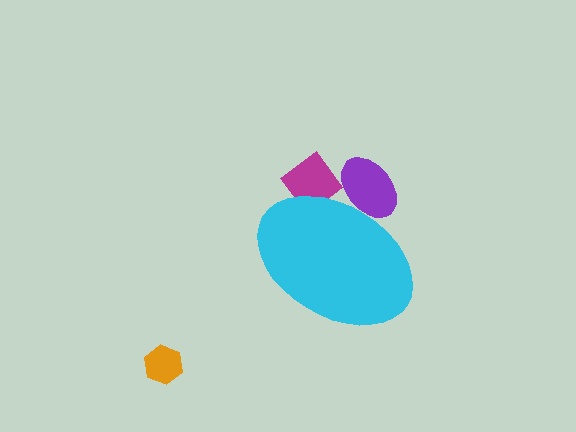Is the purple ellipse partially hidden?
Yes, the purple ellipse is partially hidden behind the cyan ellipse.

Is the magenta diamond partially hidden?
Yes, the magenta diamond is partially hidden behind the cyan ellipse.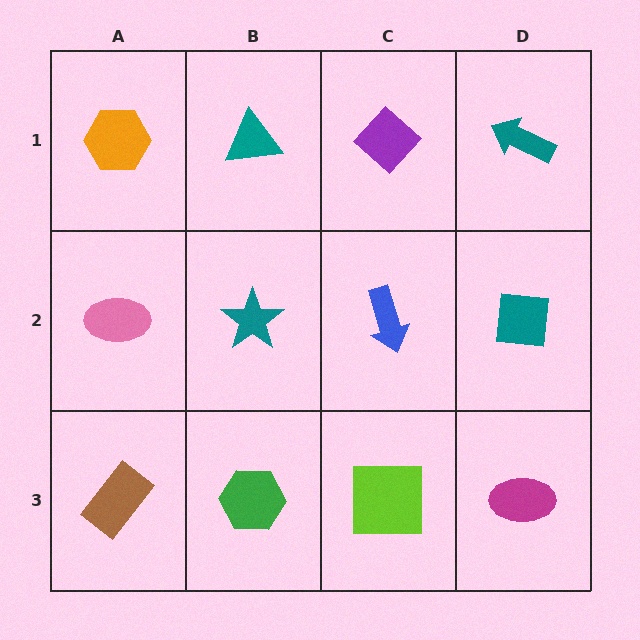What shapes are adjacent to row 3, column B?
A teal star (row 2, column B), a brown rectangle (row 3, column A), a lime square (row 3, column C).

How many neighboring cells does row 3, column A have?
2.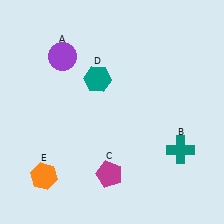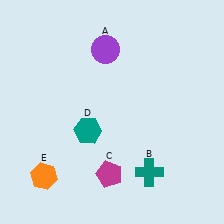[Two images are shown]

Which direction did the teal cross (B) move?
The teal cross (B) moved left.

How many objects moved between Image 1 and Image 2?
3 objects moved between the two images.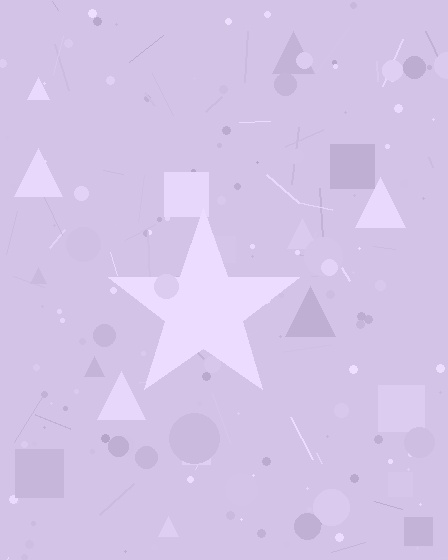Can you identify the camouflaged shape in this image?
The camouflaged shape is a star.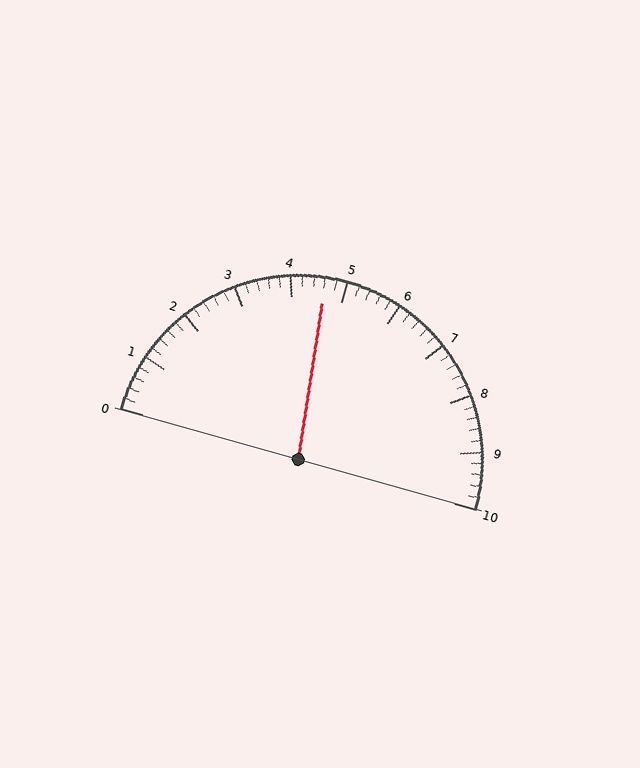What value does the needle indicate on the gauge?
The needle indicates approximately 4.6.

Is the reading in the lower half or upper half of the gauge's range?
The reading is in the lower half of the range (0 to 10).